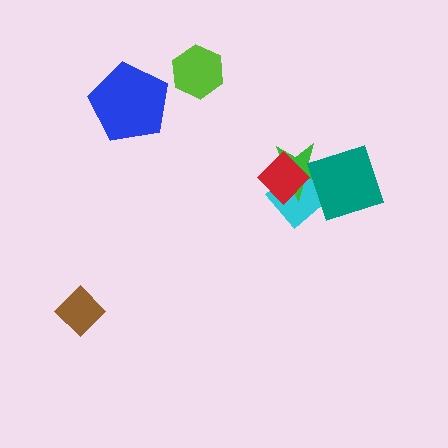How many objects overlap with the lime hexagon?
0 objects overlap with the lime hexagon.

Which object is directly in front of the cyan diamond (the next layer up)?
The green star is directly in front of the cyan diamond.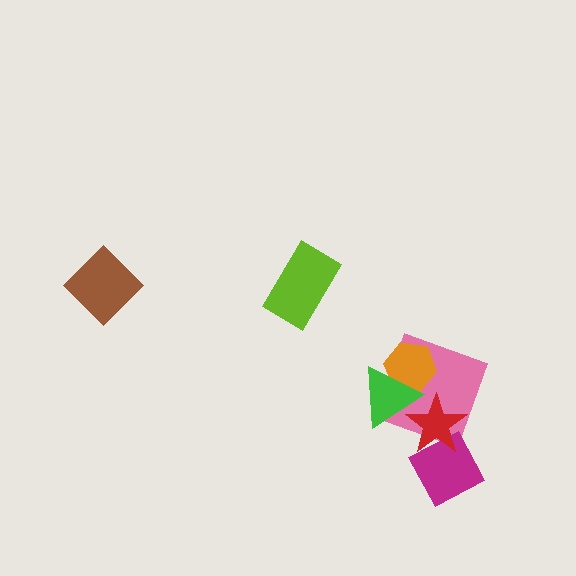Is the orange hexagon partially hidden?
Yes, it is partially covered by another shape.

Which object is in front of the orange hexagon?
The green triangle is in front of the orange hexagon.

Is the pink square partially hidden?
Yes, it is partially covered by another shape.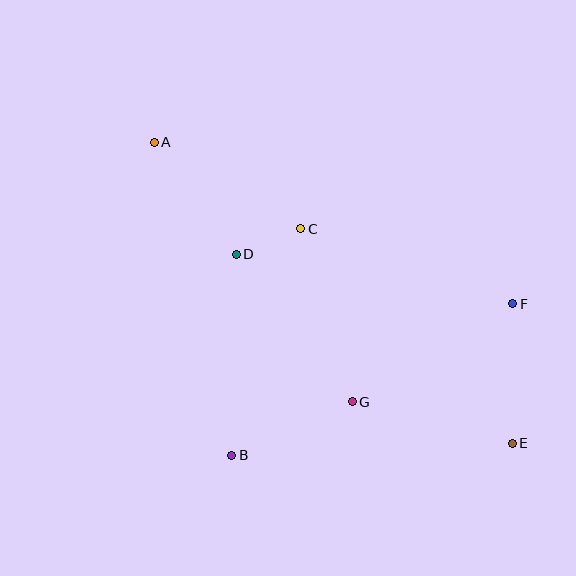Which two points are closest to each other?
Points C and D are closest to each other.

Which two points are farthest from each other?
Points A and E are farthest from each other.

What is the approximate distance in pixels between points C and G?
The distance between C and G is approximately 180 pixels.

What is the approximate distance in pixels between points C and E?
The distance between C and E is approximately 301 pixels.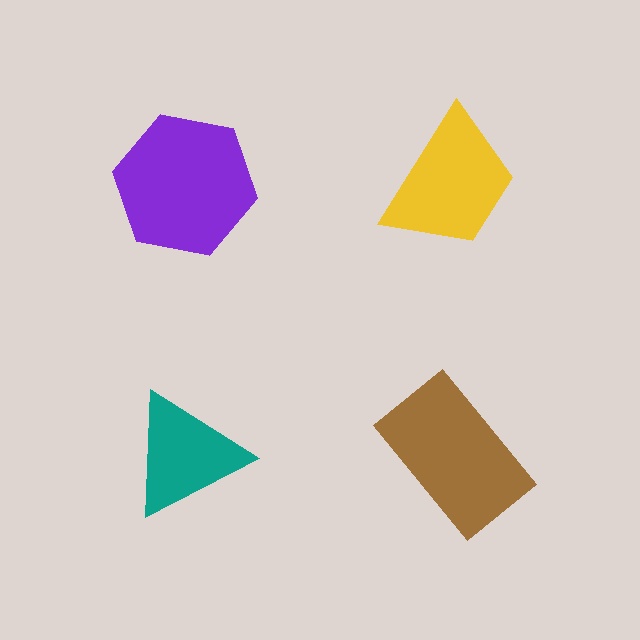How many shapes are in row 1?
2 shapes.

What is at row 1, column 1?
A purple hexagon.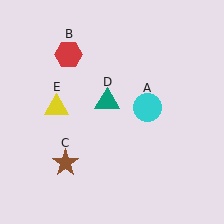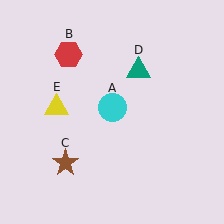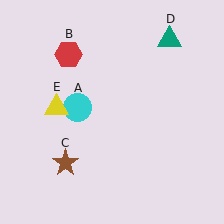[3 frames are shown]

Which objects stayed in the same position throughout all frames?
Red hexagon (object B) and brown star (object C) and yellow triangle (object E) remained stationary.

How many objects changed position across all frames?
2 objects changed position: cyan circle (object A), teal triangle (object D).